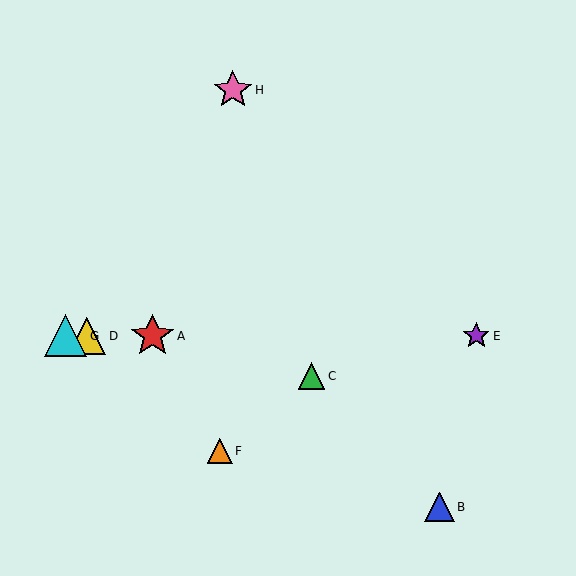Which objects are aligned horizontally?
Objects A, D, E, G are aligned horizontally.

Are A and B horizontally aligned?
No, A is at y≈336 and B is at y≈507.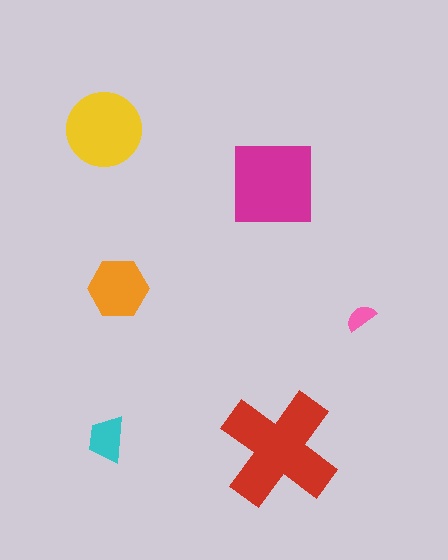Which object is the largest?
The red cross.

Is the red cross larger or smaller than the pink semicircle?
Larger.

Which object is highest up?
The yellow circle is topmost.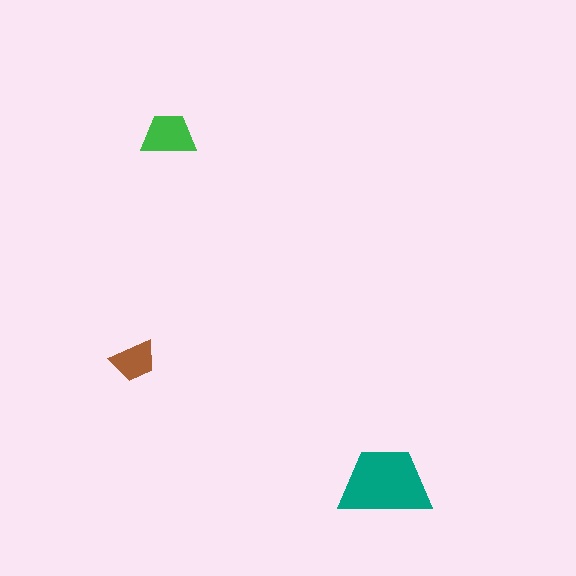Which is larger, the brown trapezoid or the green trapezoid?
The green one.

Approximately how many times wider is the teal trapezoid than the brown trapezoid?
About 2 times wider.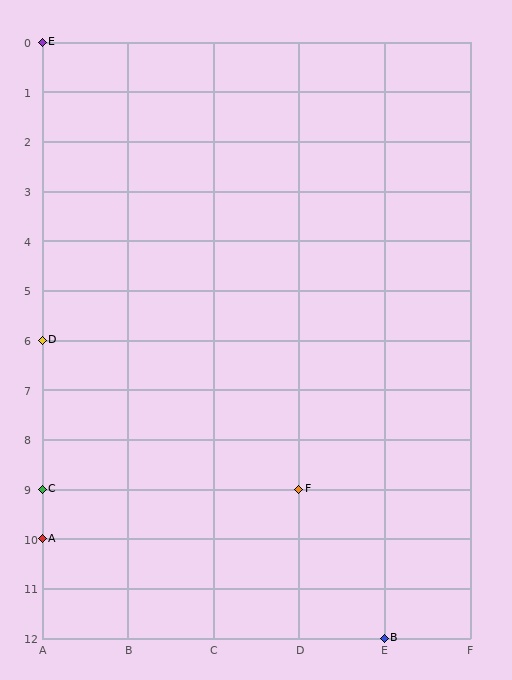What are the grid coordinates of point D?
Point D is at grid coordinates (A, 6).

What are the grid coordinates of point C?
Point C is at grid coordinates (A, 9).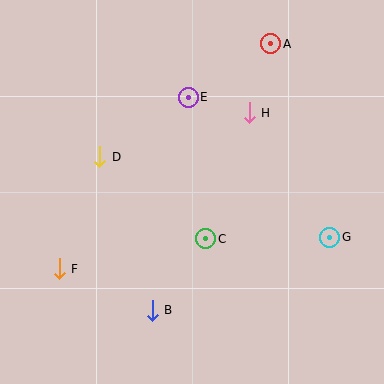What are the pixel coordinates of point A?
Point A is at (271, 44).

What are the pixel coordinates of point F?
Point F is at (59, 269).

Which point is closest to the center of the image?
Point C at (206, 239) is closest to the center.